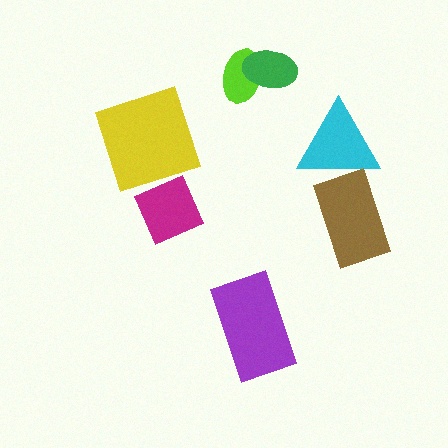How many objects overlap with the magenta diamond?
0 objects overlap with the magenta diamond.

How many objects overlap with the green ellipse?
1 object overlaps with the green ellipse.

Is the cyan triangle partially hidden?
Yes, it is partially covered by another shape.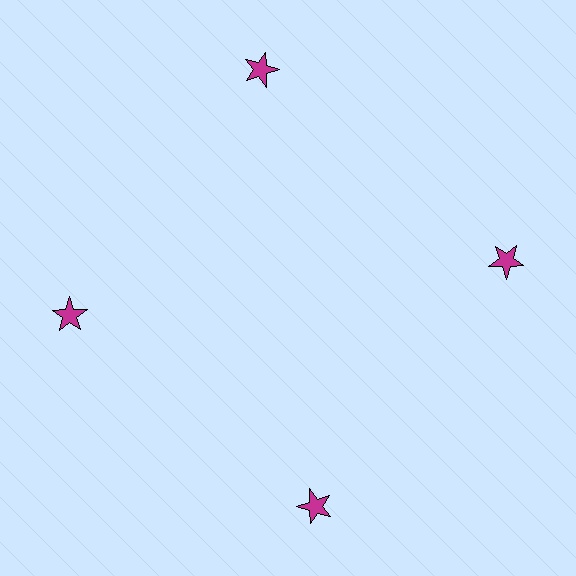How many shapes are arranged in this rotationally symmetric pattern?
There are 4 shapes, arranged in 4 groups of 1.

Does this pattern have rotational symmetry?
Yes, this pattern has 4-fold rotational symmetry. It looks the same after rotating 90 degrees around the center.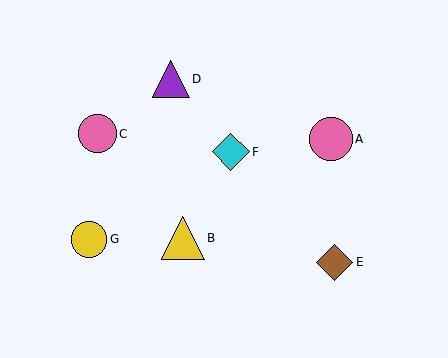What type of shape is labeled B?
Shape B is a yellow triangle.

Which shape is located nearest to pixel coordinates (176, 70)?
The purple triangle (labeled D) at (171, 79) is nearest to that location.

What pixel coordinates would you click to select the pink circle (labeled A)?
Click at (331, 139) to select the pink circle A.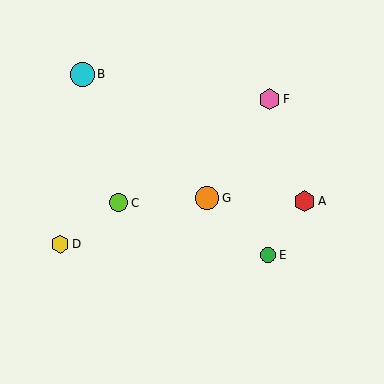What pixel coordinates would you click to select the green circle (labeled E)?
Click at (268, 255) to select the green circle E.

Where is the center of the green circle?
The center of the green circle is at (268, 255).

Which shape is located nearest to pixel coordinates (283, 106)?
The pink hexagon (labeled F) at (270, 99) is nearest to that location.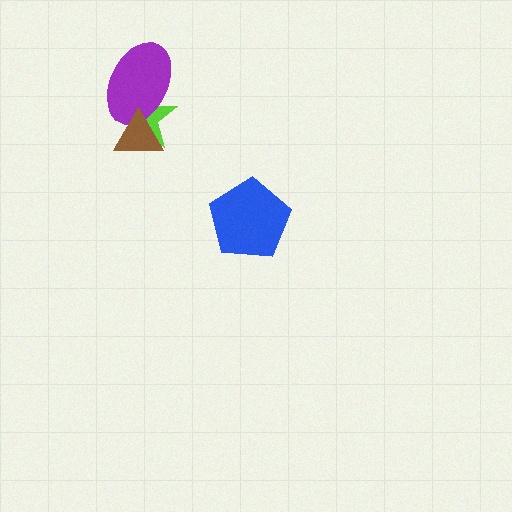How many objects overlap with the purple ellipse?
2 objects overlap with the purple ellipse.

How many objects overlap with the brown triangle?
2 objects overlap with the brown triangle.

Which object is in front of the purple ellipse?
The brown triangle is in front of the purple ellipse.